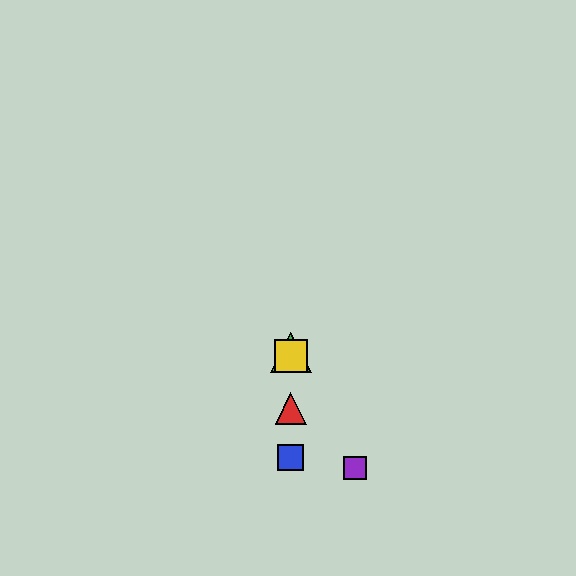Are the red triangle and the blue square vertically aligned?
Yes, both are at x≈291.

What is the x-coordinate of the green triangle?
The green triangle is at x≈291.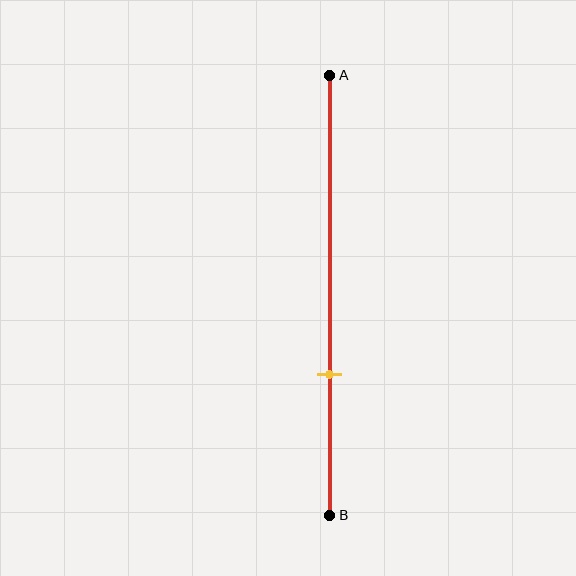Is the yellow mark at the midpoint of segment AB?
No, the mark is at about 70% from A, not at the 50% midpoint.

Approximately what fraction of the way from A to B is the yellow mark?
The yellow mark is approximately 70% of the way from A to B.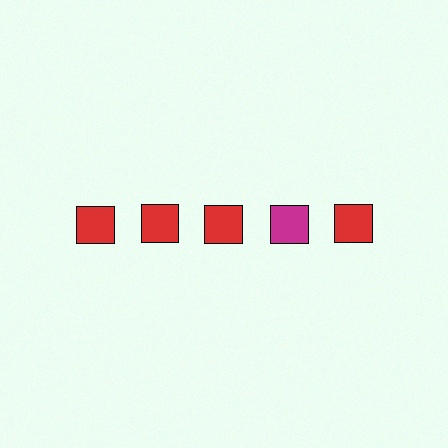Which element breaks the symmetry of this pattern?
The magenta square in the top row, second from right column breaks the symmetry. All other shapes are red squares.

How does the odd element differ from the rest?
It has a different color: magenta instead of red.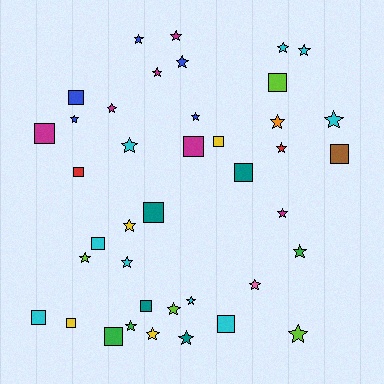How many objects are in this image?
There are 40 objects.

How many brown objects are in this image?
There is 1 brown object.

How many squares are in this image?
There are 15 squares.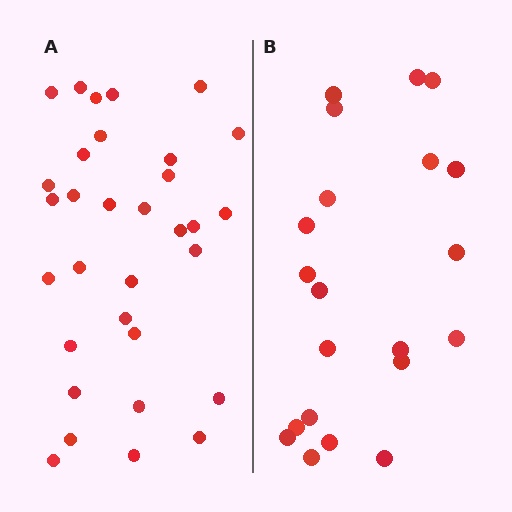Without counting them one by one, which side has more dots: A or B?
Region A (the left region) has more dots.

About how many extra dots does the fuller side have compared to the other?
Region A has roughly 12 or so more dots than region B.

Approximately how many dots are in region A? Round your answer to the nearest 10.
About 30 dots. (The exact count is 32, which rounds to 30.)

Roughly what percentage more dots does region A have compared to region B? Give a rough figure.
About 50% more.